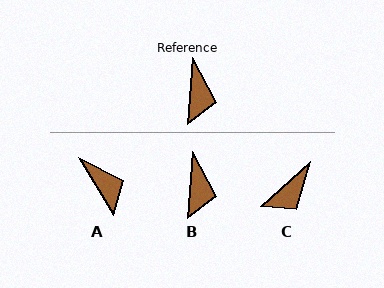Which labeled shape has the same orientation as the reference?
B.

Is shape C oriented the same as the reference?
No, it is off by about 44 degrees.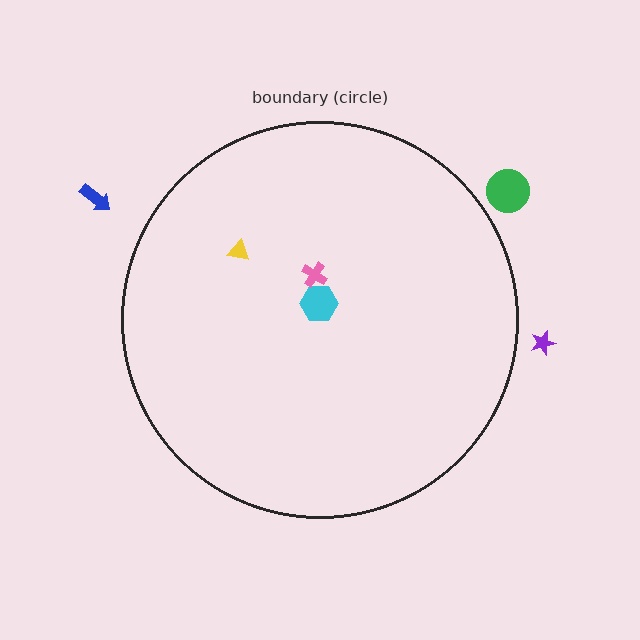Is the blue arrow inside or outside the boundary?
Outside.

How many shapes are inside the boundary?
3 inside, 3 outside.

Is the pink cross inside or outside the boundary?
Inside.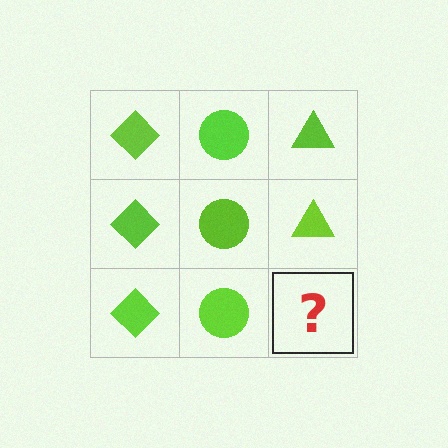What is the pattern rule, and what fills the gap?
The rule is that each column has a consistent shape. The gap should be filled with a lime triangle.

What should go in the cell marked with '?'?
The missing cell should contain a lime triangle.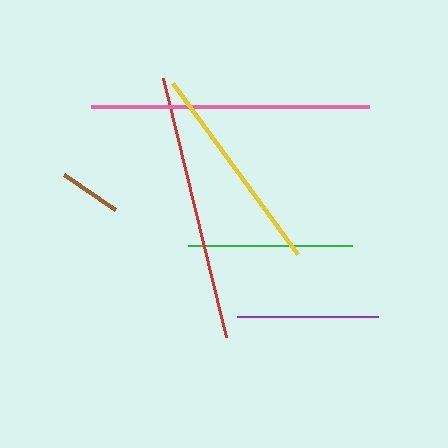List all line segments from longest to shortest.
From longest to shortest: pink, red, yellow, green, purple, brown.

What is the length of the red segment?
The red segment is approximately 267 pixels long.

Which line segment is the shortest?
The brown line is the shortest at approximately 62 pixels.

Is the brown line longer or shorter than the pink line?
The pink line is longer than the brown line.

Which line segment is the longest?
The pink line is the longest at approximately 278 pixels.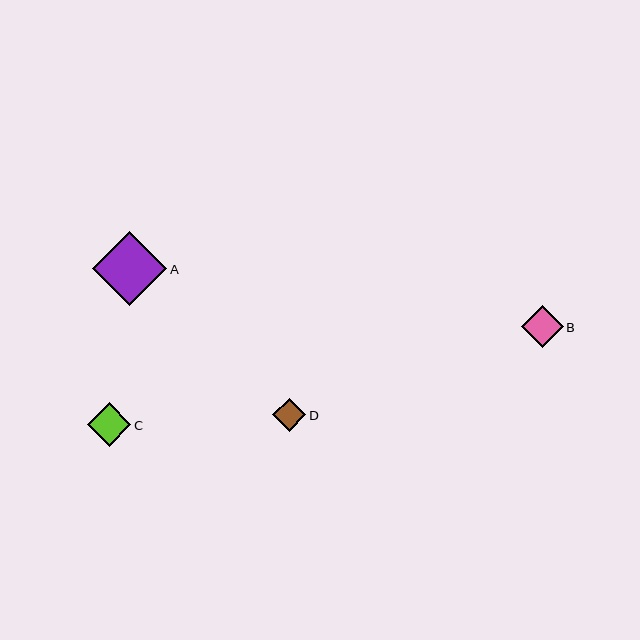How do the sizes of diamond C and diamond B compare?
Diamond C and diamond B are approximately the same size.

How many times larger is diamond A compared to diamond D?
Diamond A is approximately 2.3 times the size of diamond D.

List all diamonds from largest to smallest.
From largest to smallest: A, C, B, D.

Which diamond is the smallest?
Diamond D is the smallest with a size of approximately 33 pixels.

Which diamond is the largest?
Diamond A is the largest with a size of approximately 74 pixels.